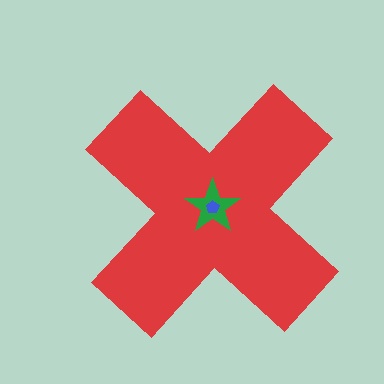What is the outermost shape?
The red cross.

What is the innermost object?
The blue pentagon.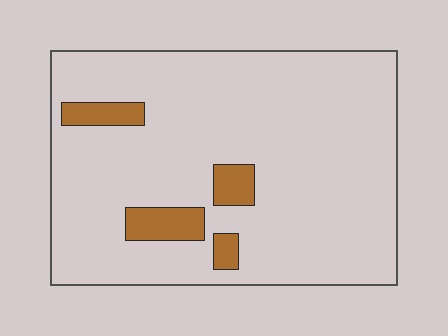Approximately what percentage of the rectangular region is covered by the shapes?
Approximately 10%.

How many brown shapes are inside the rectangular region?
4.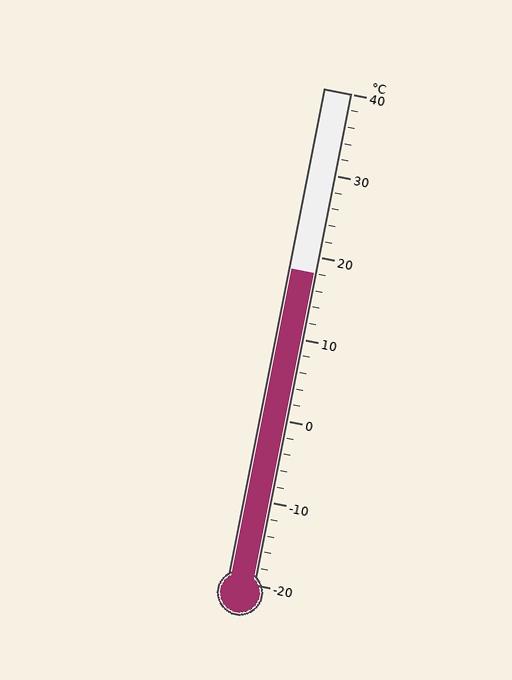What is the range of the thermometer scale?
The thermometer scale ranges from -20°C to 40°C.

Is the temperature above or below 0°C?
The temperature is above 0°C.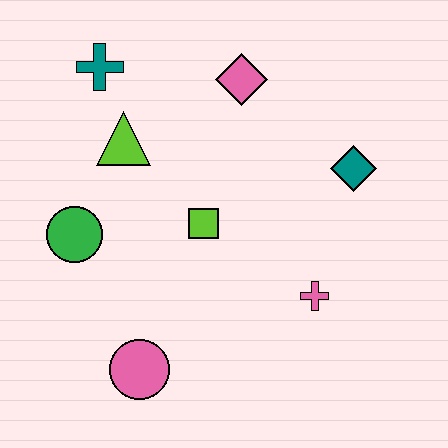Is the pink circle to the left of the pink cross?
Yes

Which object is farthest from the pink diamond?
The pink circle is farthest from the pink diamond.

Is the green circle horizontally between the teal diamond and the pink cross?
No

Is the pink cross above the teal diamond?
No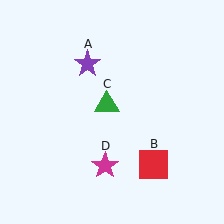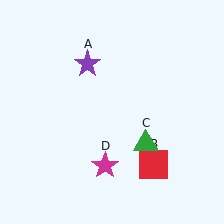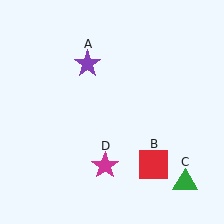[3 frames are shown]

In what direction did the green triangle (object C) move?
The green triangle (object C) moved down and to the right.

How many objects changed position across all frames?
1 object changed position: green triangle (object C).